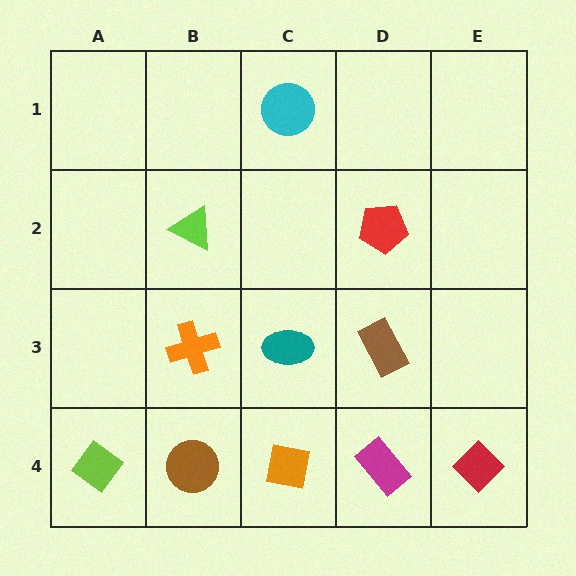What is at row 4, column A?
A lime diamond.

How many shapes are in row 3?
3 shapes.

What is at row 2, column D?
A red pentagon.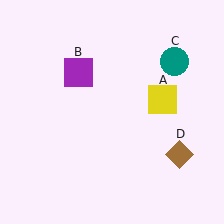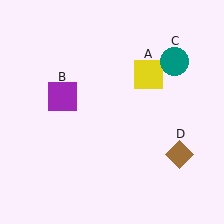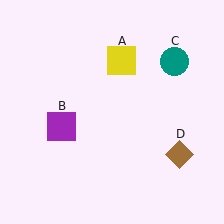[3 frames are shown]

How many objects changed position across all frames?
2 objects changed position: yellow square (object A), purple square (object B).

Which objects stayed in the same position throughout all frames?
Teal circle (object C) and brown diamond (object D) remained stationary.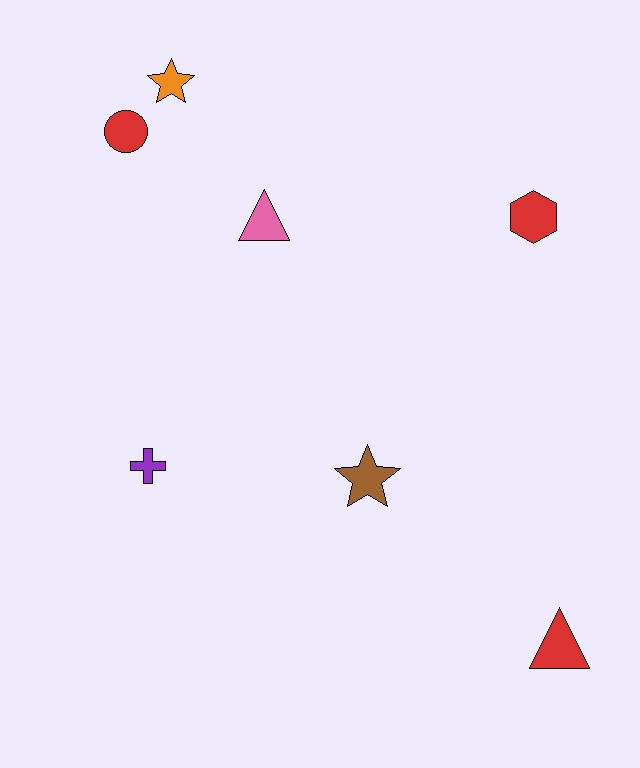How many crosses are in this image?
There is 1 cross.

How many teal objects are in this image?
There are no teal objects.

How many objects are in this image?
There are 7 objects.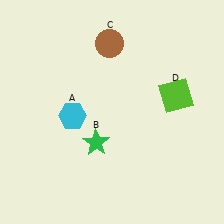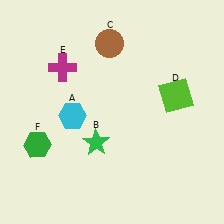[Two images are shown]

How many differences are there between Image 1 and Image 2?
There are 2 differences between the two images.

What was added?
A magenta cross (E), a green hexagon (F) were added in Image 2.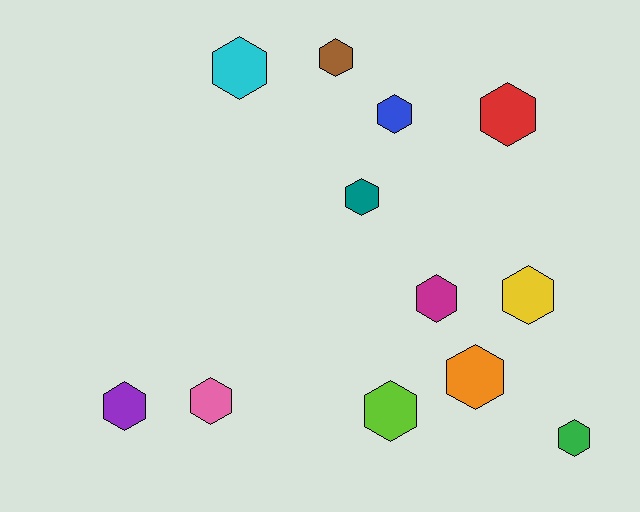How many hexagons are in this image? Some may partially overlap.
There are 12 hexagons.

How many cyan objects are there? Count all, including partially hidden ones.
There is 1 cyan object.